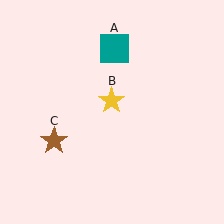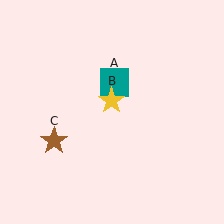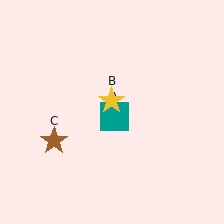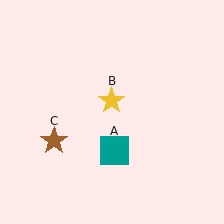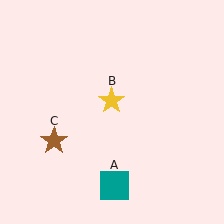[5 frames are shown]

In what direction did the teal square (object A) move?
The teal square (object A) moved down.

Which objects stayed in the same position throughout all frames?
Yellow star (object B) and brown star (object C) remained stationary.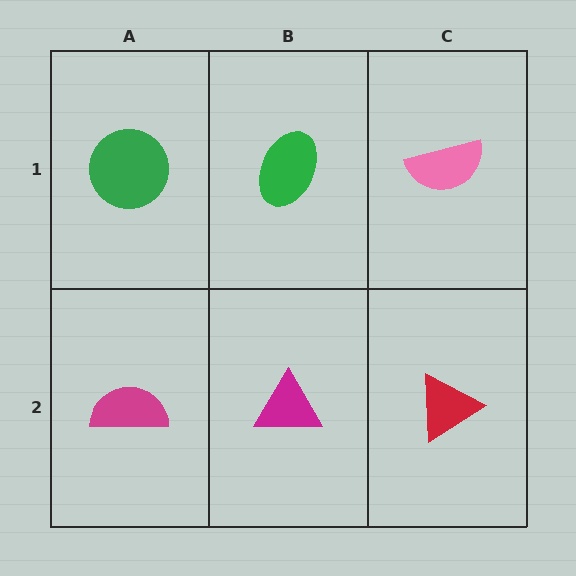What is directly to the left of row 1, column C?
A green ellipse.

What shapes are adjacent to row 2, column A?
A green circle (row 1, column A), a magenta triangle (row 2, column B).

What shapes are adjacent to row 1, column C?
A red triangle (row 2, column C), a green ellipse (row 1, column B).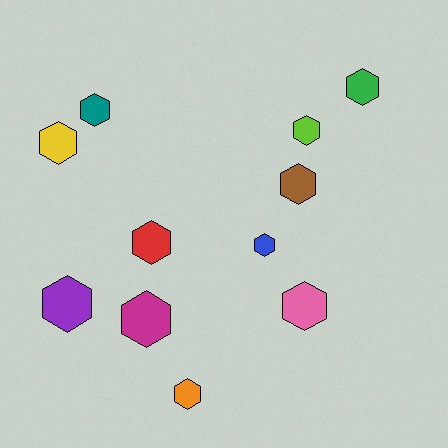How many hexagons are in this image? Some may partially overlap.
There are 11 hexagons.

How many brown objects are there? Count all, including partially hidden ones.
There is 1 brown object.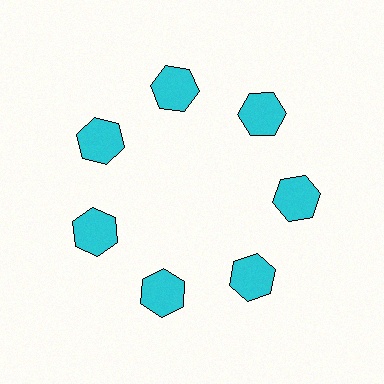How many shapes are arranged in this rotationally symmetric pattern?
There are 7 shapes, arranged in 7 groups of 1.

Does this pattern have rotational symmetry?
Yes, this pattern has 7-fold rotational symmetry. It looks the same after rotating 51 degrees around the center.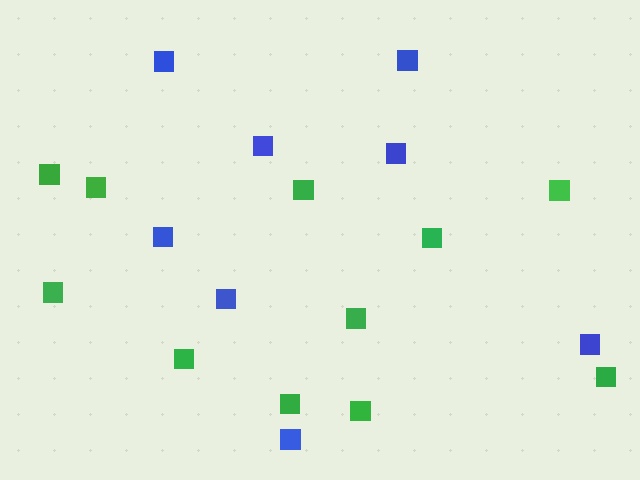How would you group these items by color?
There are 2 groups: one group of blue squares (8) and one group of green squares (11).